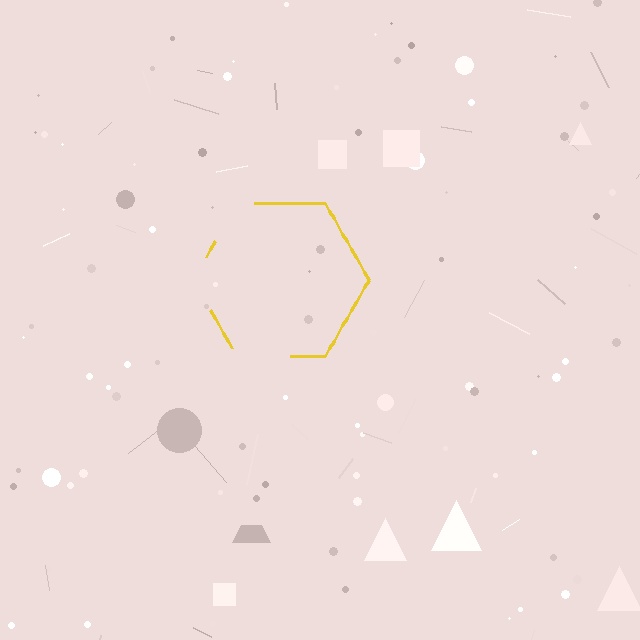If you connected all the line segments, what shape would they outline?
They would outline a hexagon.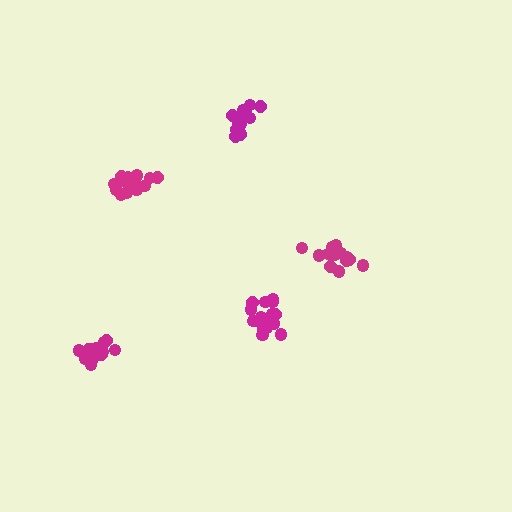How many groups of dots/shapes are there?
There are 5 groups.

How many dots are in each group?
Group 1: 15 dots, Group 2: 17 dots, Group 3: 14 dots, Group 4: 16 dots, Group 5: 16 dots (78 total).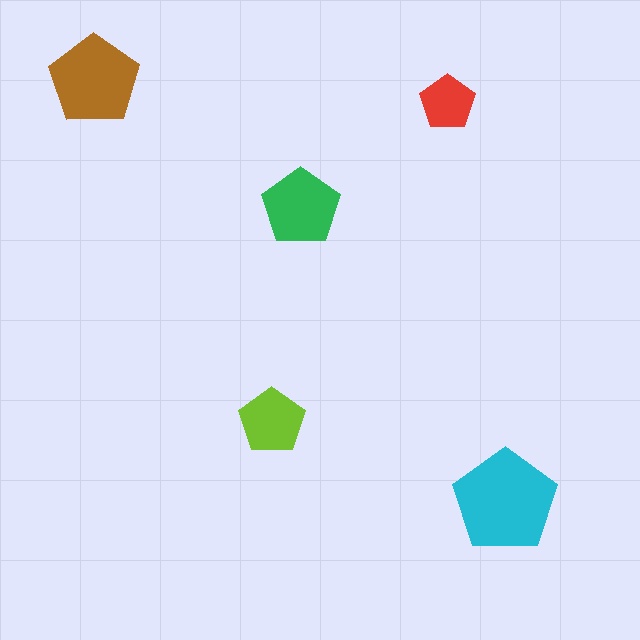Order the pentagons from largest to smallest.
the cyan one, the brown one, the green one, the lime one, the red one.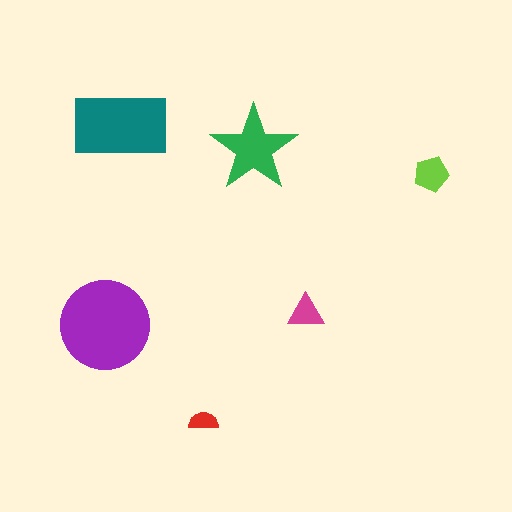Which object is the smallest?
The red semicircle.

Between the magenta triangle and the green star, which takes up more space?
The green star.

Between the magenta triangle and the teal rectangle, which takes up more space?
The teal rectangle.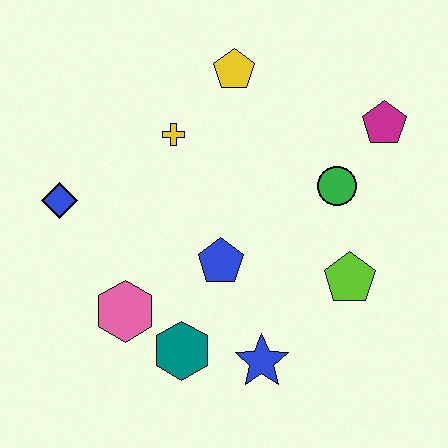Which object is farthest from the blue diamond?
The magenta pentagon is farthest from the blue diamond.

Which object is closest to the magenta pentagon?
The green circle is closest to the magenta pentagon.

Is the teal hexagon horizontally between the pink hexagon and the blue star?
Yes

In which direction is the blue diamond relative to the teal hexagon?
The blue diamond is above the teal hexagon.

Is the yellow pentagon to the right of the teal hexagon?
Yes